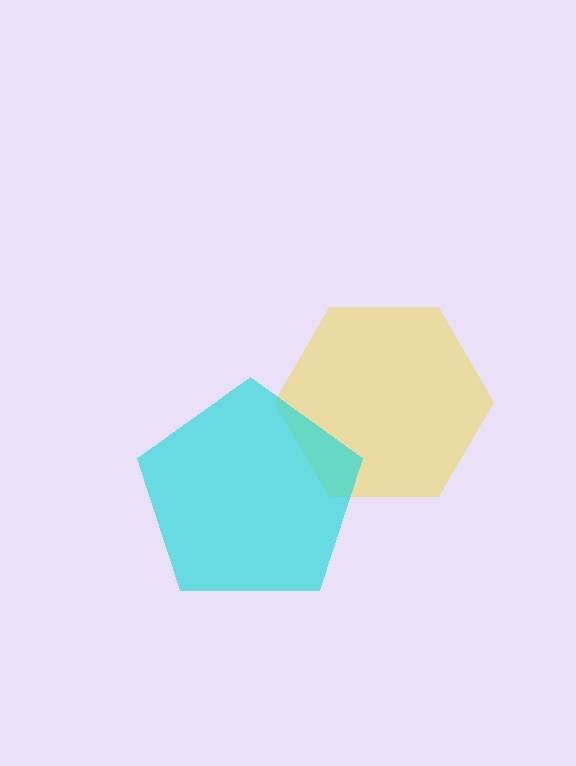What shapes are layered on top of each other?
The layered shapes are: a yellow hexagon, a cyan pentagon.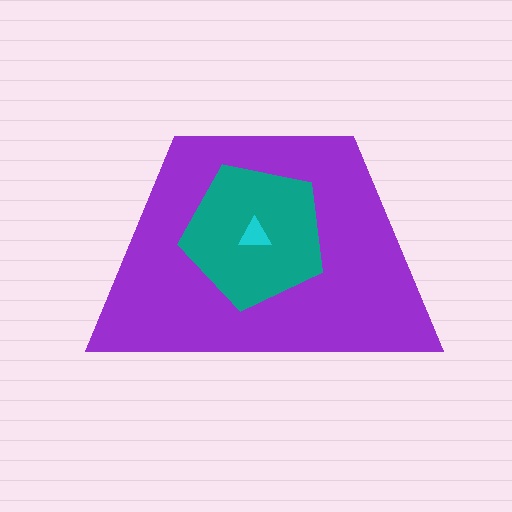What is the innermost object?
The cyan triangle.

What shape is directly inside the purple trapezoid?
The teal pentagon.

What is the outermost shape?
The purple trapezoid.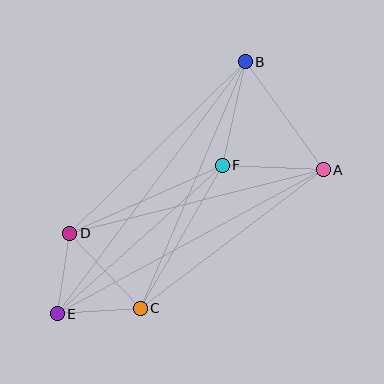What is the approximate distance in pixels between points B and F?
The distance between B and F is approximately 106 pixels.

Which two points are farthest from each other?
Points B and E are farthest from each other.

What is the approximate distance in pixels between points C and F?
The distance between C and F is approximately 165 pixels.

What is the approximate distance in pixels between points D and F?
The distance between D and F is approximately 167 pixels.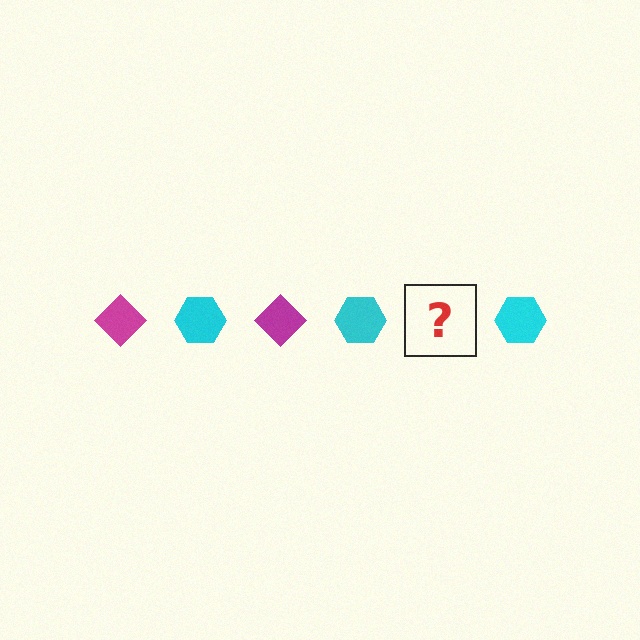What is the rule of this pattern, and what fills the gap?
The rule is that the pattern alternates between magenta diamond and cyan hexagon. The gap should be filled with a magenta diamond.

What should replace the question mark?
The question mark should be replaced with a magenta diamond.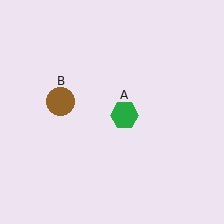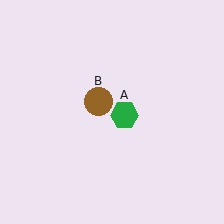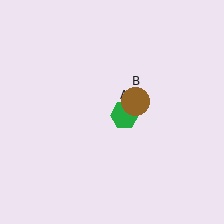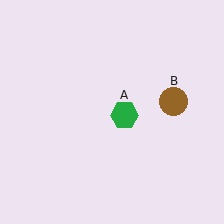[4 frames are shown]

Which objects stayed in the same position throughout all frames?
Green hexagon (object A) remained stationary.